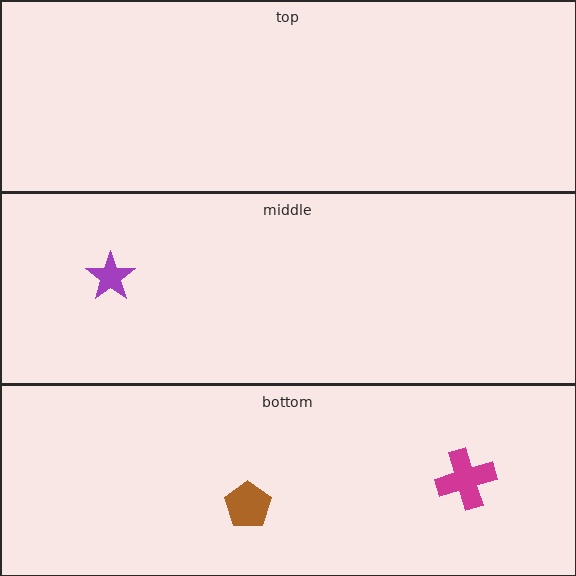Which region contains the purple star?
The middle region.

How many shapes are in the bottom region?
2.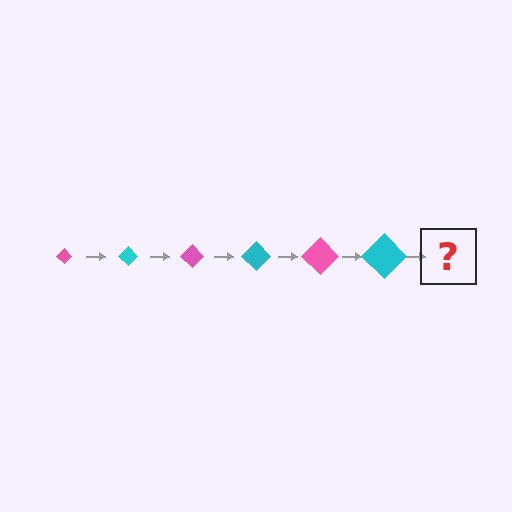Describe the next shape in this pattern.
It should be a pink diamond, larger than the previous one.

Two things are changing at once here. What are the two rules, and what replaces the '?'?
The two rules are that the diamond grows larger each step and the color cycles through pink and cyan. The '?' should be a pink diamond, larger than the previous one.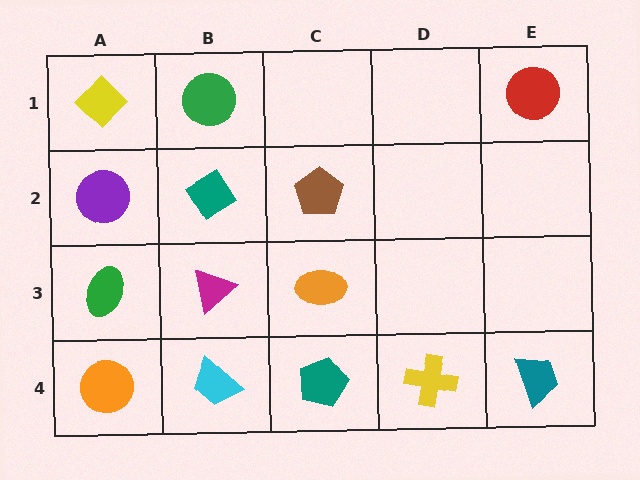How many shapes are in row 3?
3 shapes.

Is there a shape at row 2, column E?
No, that cell is empty.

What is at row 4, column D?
A yellow cross.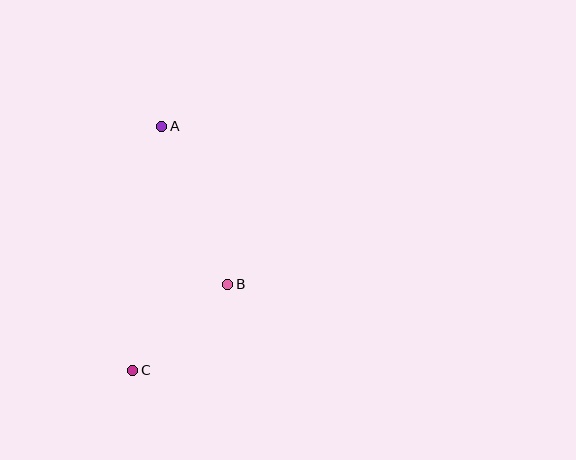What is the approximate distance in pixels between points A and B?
The distance between A and B is approximately 171 pixels.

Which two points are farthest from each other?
Points A and C are farthest from each other.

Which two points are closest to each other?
Points B and C are closest to each other.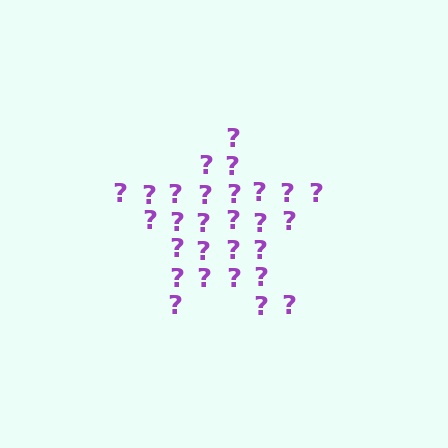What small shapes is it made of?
It is made of small question marks.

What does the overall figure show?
The overall figure shows a star.